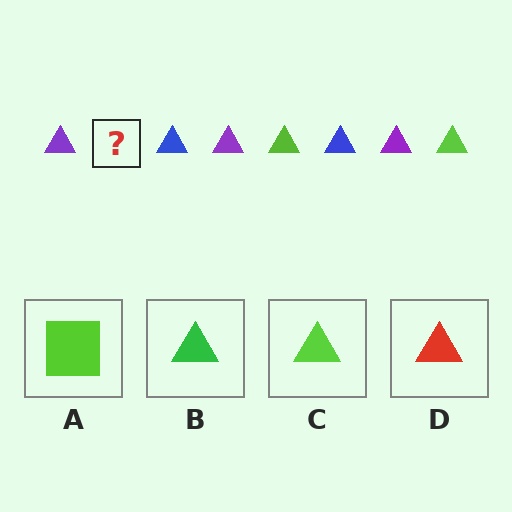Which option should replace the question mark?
Option C.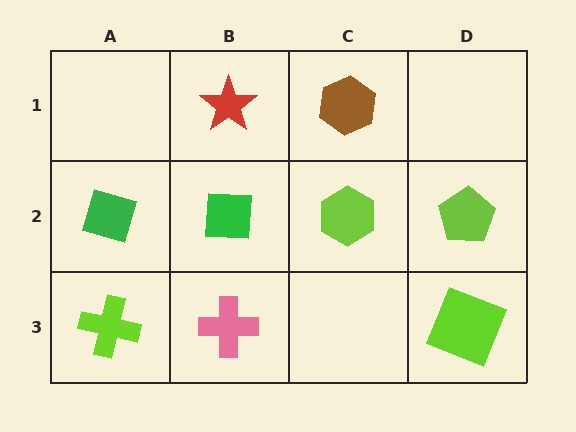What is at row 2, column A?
A green diamond.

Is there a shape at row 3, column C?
No, that cell is empty.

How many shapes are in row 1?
2 shapes.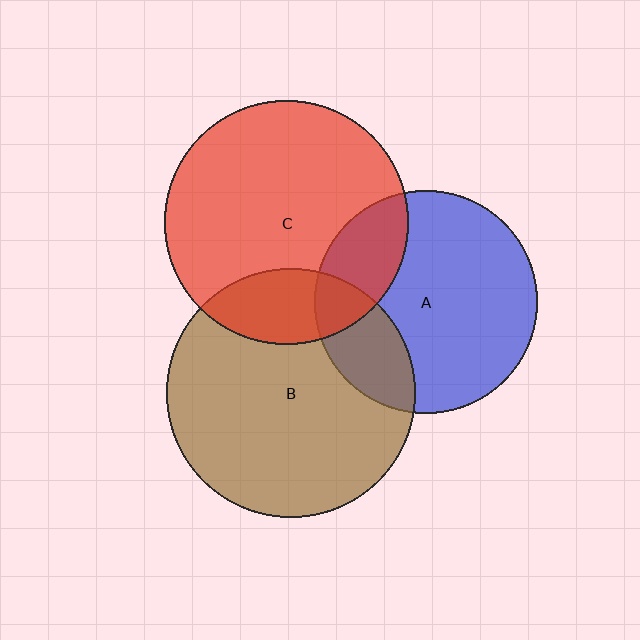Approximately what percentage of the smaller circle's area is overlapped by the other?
Approximately 20%.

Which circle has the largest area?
Circle B (brown).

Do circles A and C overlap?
Yes.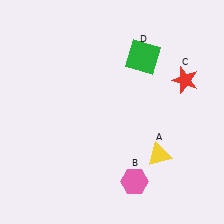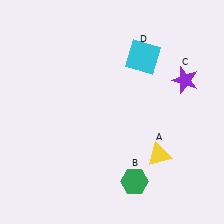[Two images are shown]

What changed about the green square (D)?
In Image 1, D is green. In Image 2, it changed to cyan.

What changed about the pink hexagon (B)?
In Image 1, B is pink. In Image 2, it changed to green.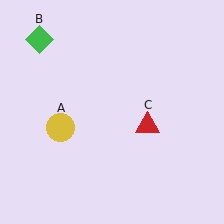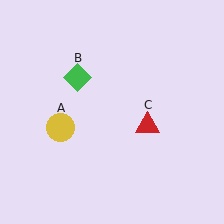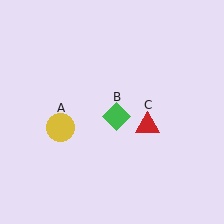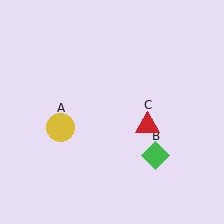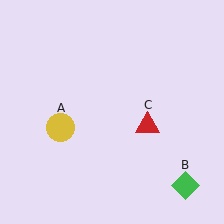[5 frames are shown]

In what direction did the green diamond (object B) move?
The green diamond (object B) moved down and to the right.